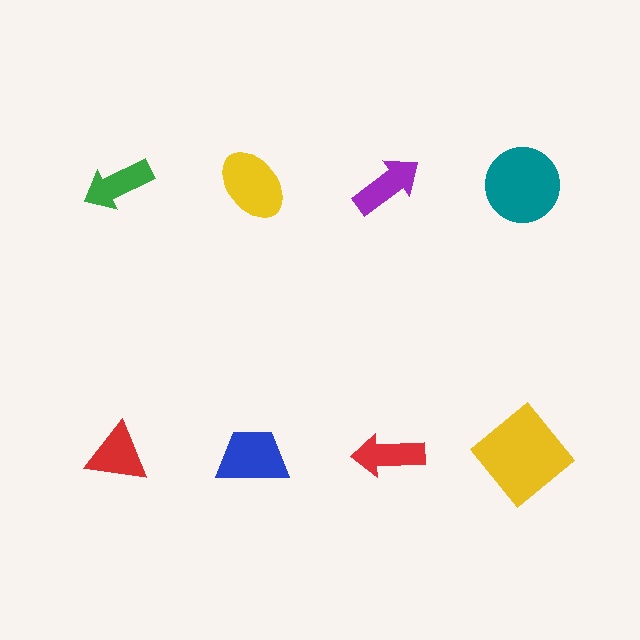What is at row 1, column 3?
A purple arrow.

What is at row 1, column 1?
A green arrow.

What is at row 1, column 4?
A teal circle.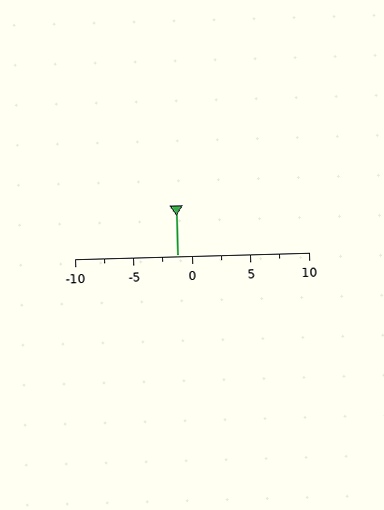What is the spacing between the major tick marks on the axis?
The major ticks are spaced 5 apart.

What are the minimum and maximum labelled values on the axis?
The axis runs from -10 to 10.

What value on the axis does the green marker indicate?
The marker indicates approximately -1.2.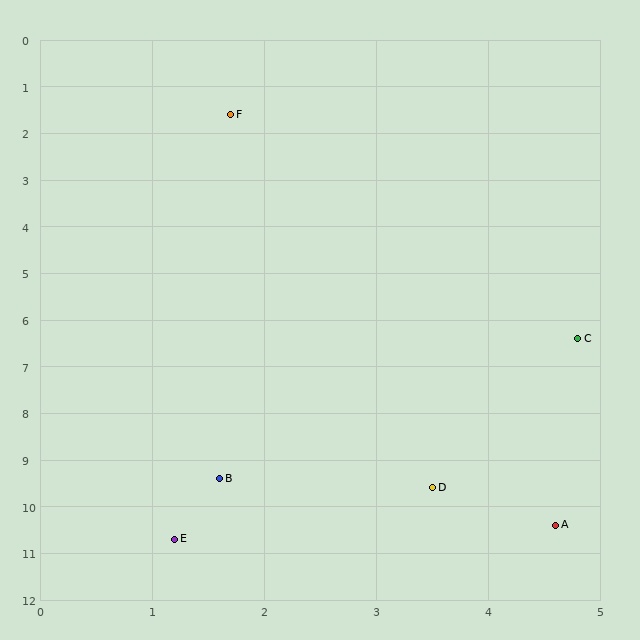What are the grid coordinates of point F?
Point F is at approximately (1.7, 1.6).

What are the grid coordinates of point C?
Point C is at approximately (4.8, 6.4).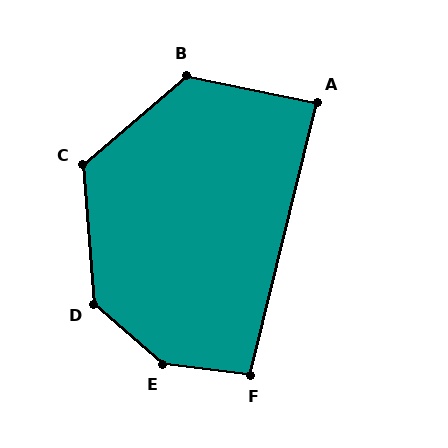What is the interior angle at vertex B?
Approximately 128 degrees (obtuse).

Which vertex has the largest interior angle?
E, at approximately 146 degrees.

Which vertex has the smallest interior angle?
A, at approximately 88 degrees.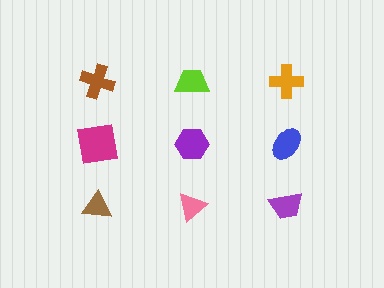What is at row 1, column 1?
A brown cross.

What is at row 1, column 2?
A lime trapezoid.